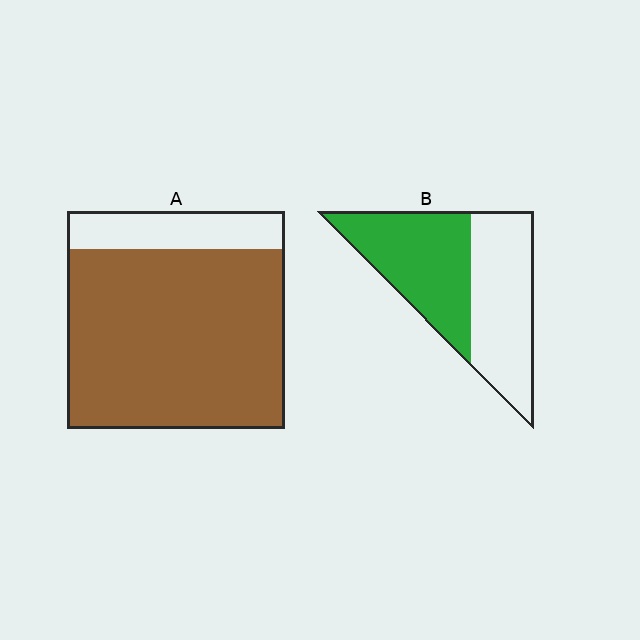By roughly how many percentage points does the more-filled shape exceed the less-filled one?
By roughly 30 percentage points (A over B).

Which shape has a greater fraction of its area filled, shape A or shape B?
Shape A.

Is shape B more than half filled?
Roughly half.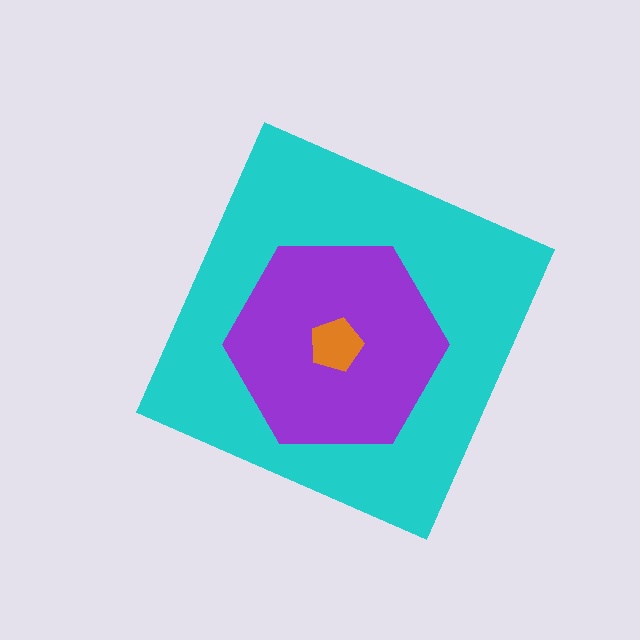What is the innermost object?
The orange pentagon.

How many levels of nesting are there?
3.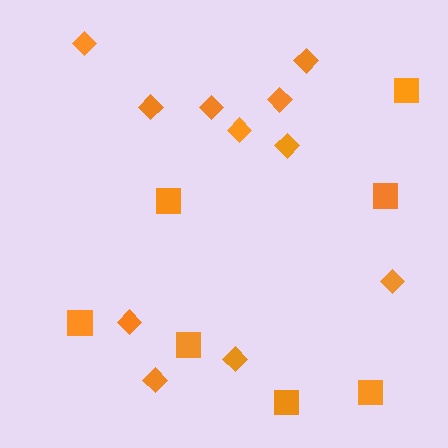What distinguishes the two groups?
There are 2 groups: one group of diamonds (11) and one group of squares (7).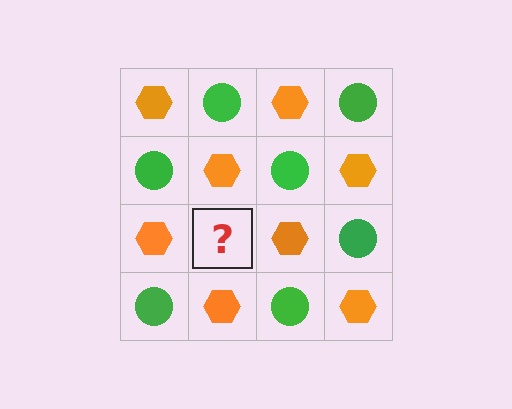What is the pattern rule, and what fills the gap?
The rule is that it alternates orange hexagon and green circle in a checkerboard pattern. The gap should be filled with a green circle.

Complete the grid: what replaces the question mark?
The question mark should be replaced with a green circle.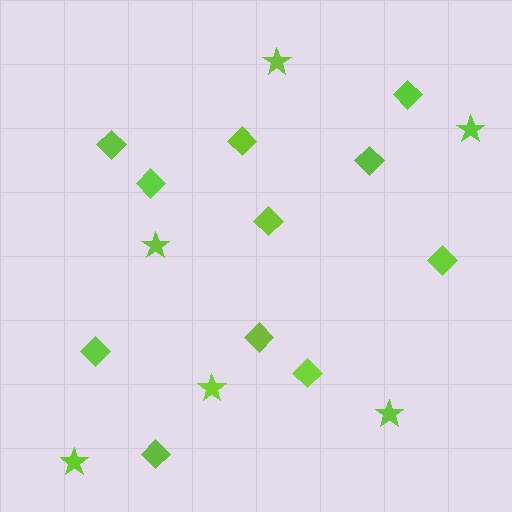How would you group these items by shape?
There are 2 groups: one group of diamonds (11) and one group of stars (6).